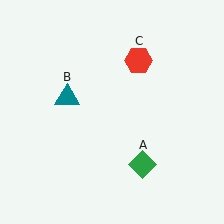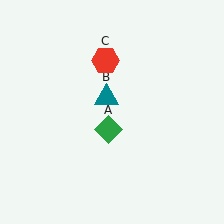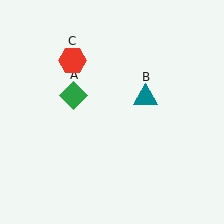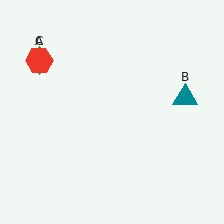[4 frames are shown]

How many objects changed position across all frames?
3 objects changed position: green diamond (object A), teal triangle (object B), red hexagon (object C).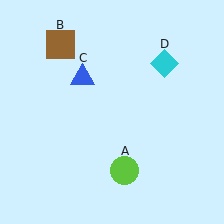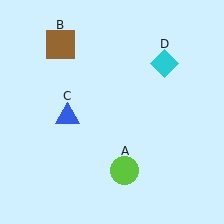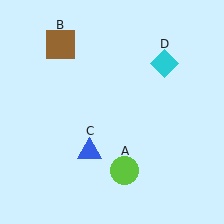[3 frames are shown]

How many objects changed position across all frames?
1 object changed position: blue triangle (object C).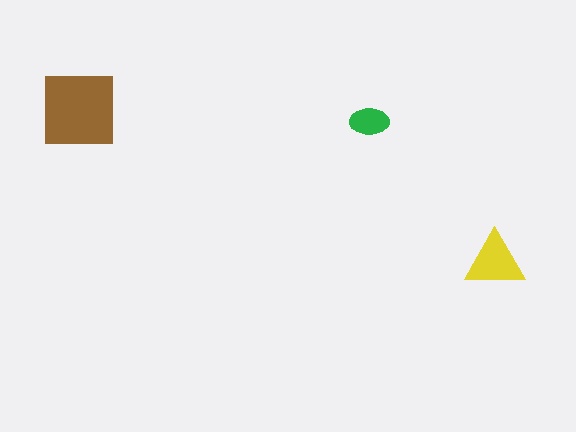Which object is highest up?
The brown square is topmost.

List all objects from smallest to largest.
The green ellipse, the yellow triangle, the brown square.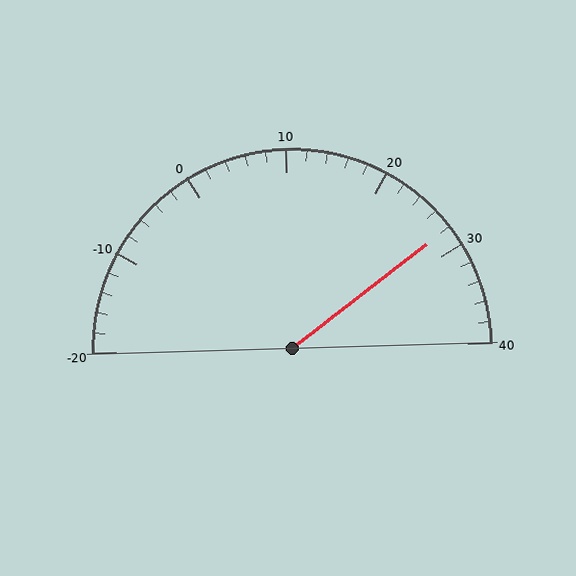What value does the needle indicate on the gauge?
The needle indicates approximately 28.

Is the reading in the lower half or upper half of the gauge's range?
The reading is in the upper half of the range (-20 to 40).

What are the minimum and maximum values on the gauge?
The gauge ranges from -20 to 40.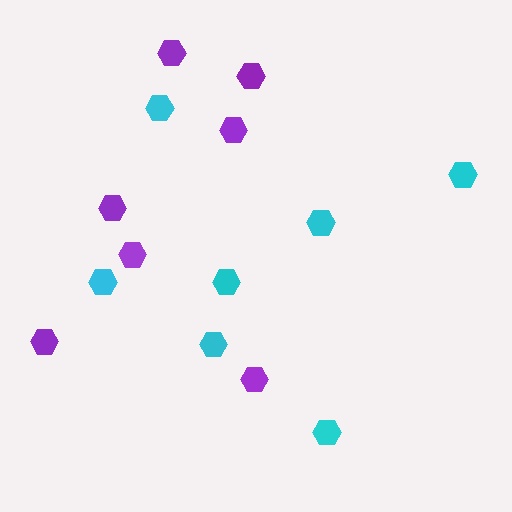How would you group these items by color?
There are 2 groups: one group of purple hexagons (7) and one group of cyan hexagons (7).